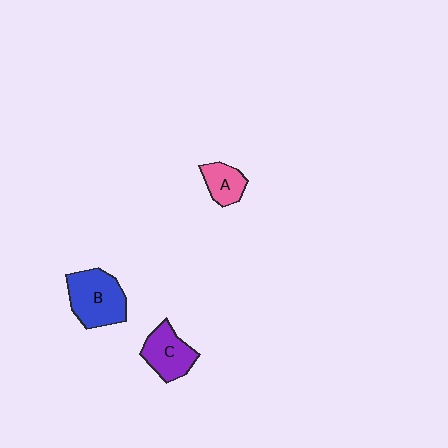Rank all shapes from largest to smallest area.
From largest to smallest: B (blue), C (purple), A (pink).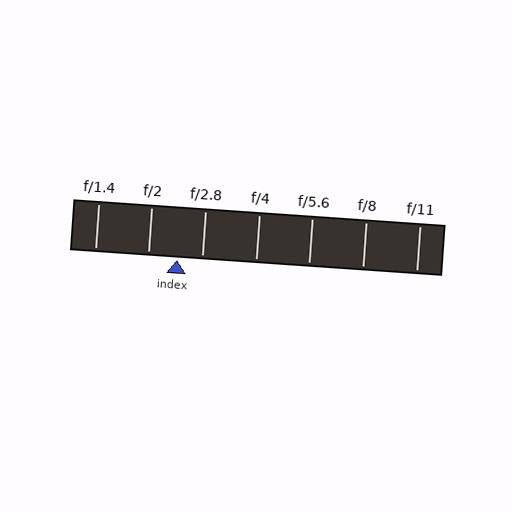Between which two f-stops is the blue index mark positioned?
The index mark is between f/2 and f/2.8.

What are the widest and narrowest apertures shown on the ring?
The widest aperture shown is f/1.4 and the narrowest is f/11.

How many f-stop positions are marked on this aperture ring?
There are 7 f-stop positions marked.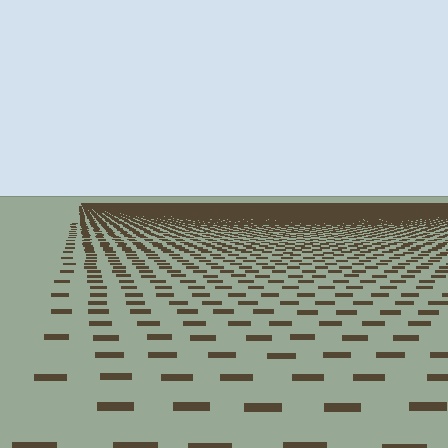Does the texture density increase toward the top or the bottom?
Density increases toward the top.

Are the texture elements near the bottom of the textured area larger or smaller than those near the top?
Larger. Near the bottom, elements are closer to the viewer and appear at a bigger on-screen size.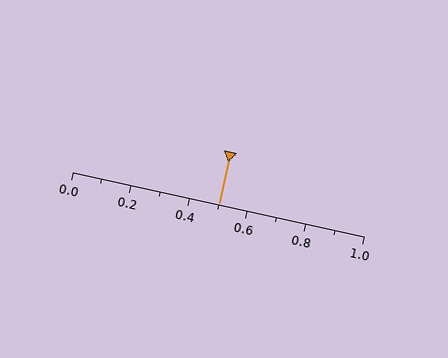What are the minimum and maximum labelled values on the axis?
The axis runs from 0.0 to 1.0.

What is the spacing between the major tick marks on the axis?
The major ticks are spaced 0.2 apart.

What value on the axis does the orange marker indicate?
The marker indicates approximately 0.5.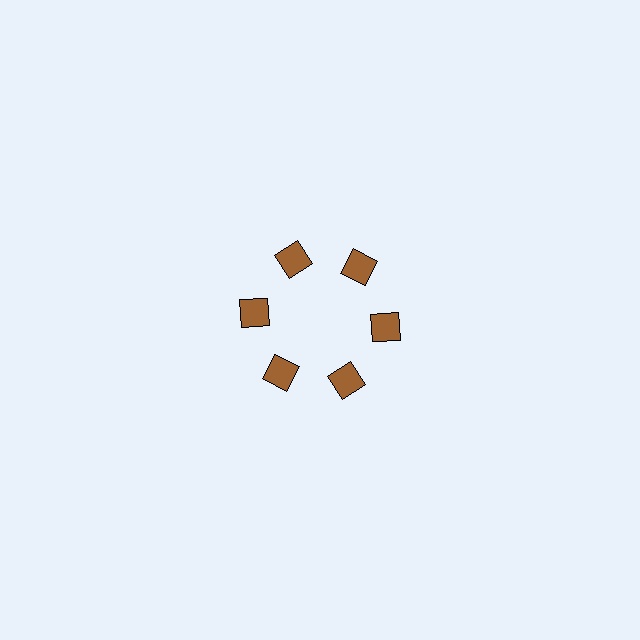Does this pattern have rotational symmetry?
Yes, this pattern has 6-fold rotational symmetry. It looks the same after rotating 60 degrees around the center.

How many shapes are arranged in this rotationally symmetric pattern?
There are 6 shapes, arranged in 6 groups of 1.